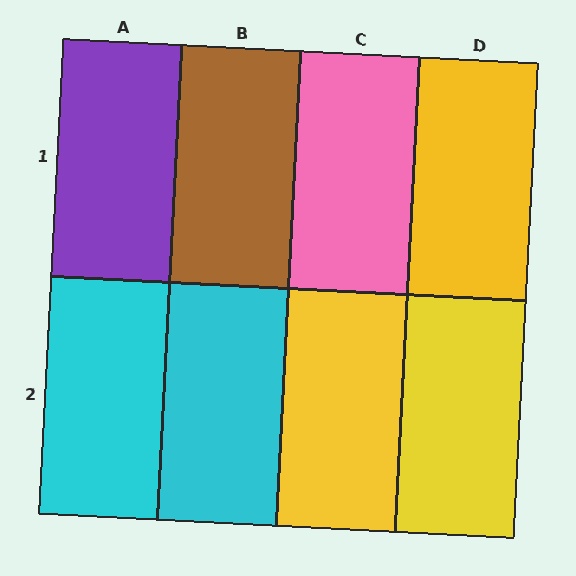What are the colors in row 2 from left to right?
Cyan, cyan, yellow, yellow.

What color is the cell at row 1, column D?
Yellow.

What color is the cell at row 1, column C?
Pink.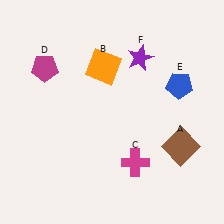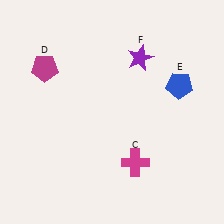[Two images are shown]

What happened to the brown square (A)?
The brown square (A) was removed in Image 2. It was in the bottom-right area of Image 1.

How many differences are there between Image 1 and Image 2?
There are 2 differences between the two images.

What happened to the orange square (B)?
The orange square (B) was removed in Image 2. It was in the top-left area of Image 1.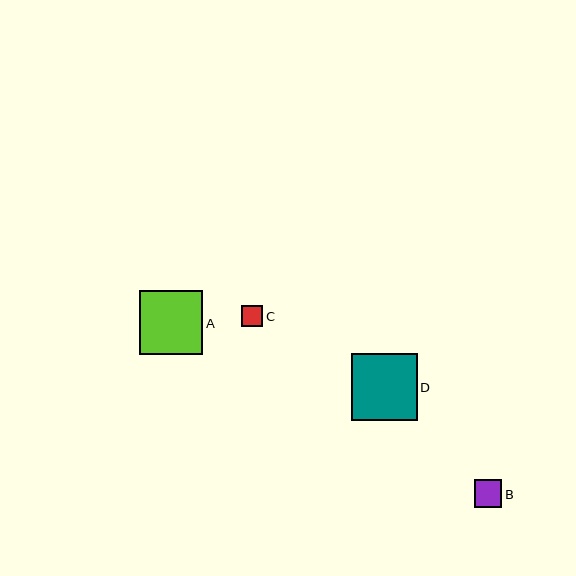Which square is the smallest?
Square C is the smallest with a size of approximately 21 pixels.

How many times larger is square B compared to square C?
Square B is approximately 1.3 times the size of square C.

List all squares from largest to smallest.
From largest to smallest: D, A, B, C.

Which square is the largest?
Square D is the largest with a size of approximately 66 pixels.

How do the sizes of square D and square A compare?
Square D and square A are approximately the same size.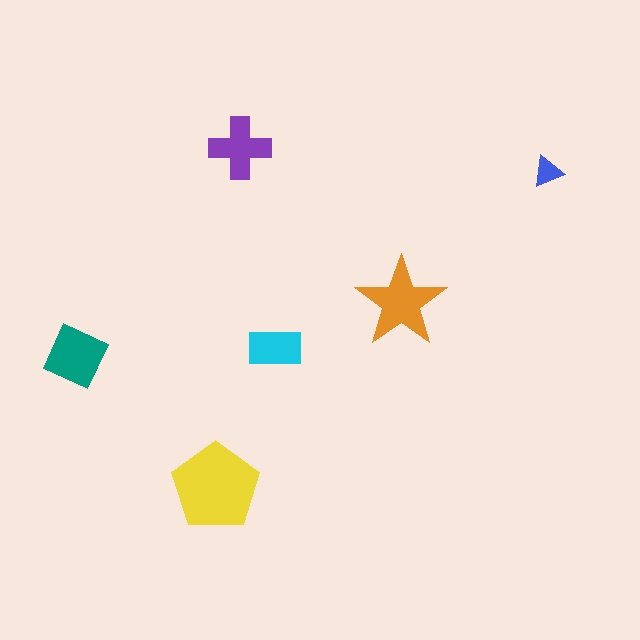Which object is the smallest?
The blue triangle.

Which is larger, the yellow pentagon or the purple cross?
The yellow pentagon.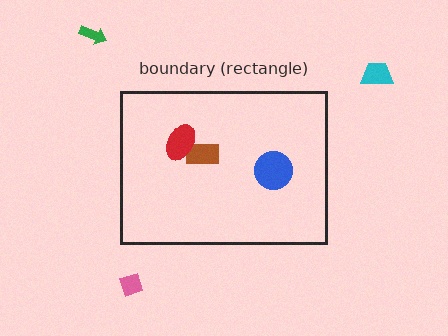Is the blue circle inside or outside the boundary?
Inside.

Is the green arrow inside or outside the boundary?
Outside.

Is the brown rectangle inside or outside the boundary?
Inside.